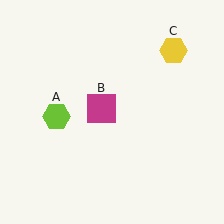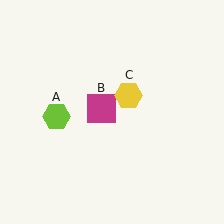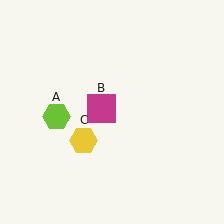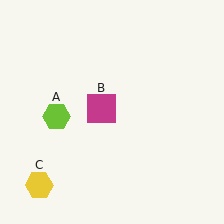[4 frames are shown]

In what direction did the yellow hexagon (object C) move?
The yellow hexagon (object C) moved down and to the left.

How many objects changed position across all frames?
1 object changed position: yellow hexagon (object C).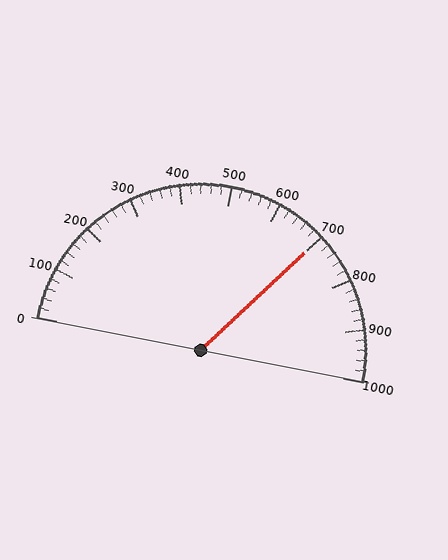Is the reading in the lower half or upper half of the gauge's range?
The reading is in the upper half of the range (0 to 1000).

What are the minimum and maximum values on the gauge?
The gauge ranges from 0 to 1000.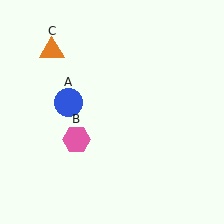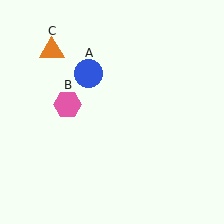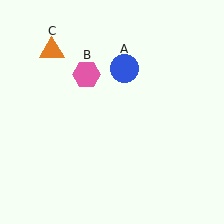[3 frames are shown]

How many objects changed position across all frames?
2 objects changed position: blue circle (object A), pink hexagon (object B).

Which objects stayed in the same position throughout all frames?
Orange triangle (object C) remained stationary.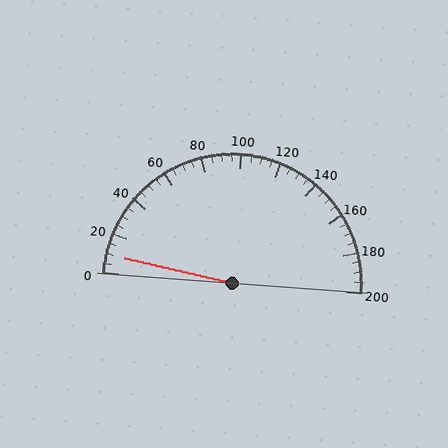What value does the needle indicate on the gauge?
The needle indicates approximately 10.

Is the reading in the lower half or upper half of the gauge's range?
The reading is in the lower half of the range (0 to 200).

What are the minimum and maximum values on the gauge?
The gauge ranges from 0 to 200.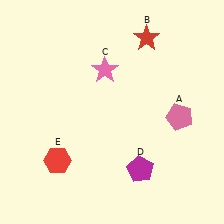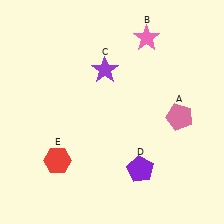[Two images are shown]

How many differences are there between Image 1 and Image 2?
There are 3 differences between the two images.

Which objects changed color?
B changed from red to pink. C changed from pink to purple. D changed from magenta to purple.